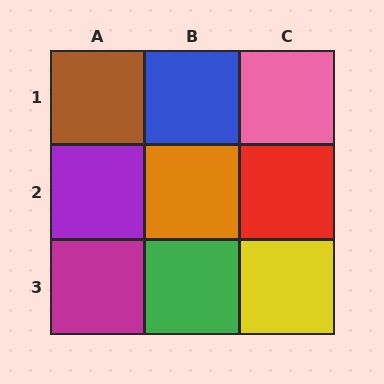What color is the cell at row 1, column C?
Pink.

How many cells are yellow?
1 cell is yellow.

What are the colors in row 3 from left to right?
Magenta, green, yellow.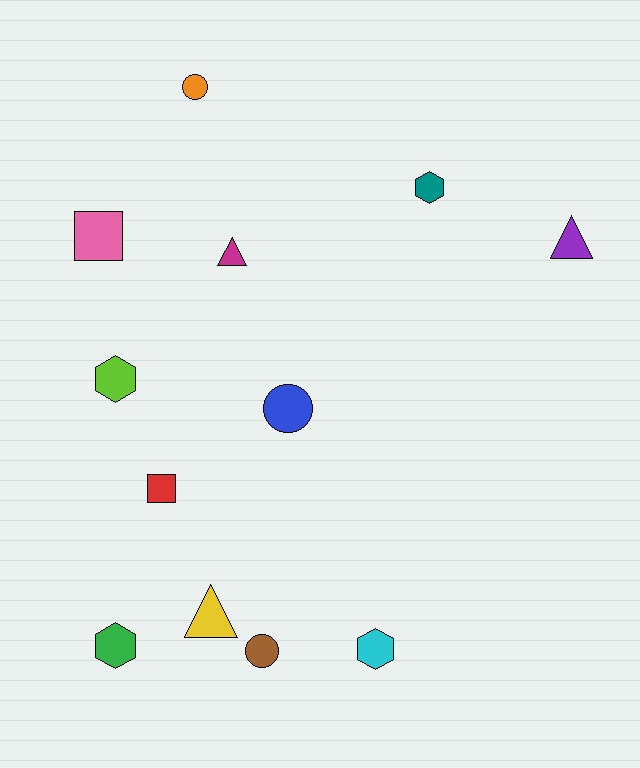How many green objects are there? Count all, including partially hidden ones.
There is 1 green object.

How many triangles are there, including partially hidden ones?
There are 3 triangles.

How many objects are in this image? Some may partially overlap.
There are 12 objects.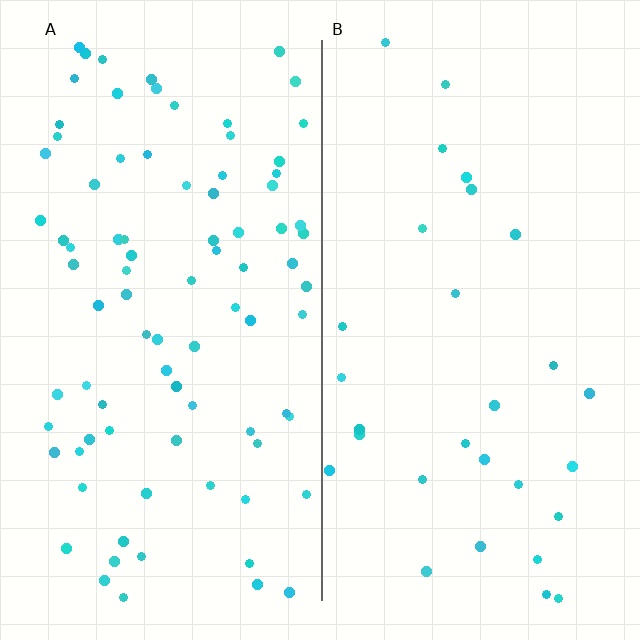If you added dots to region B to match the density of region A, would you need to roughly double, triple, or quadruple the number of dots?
Approximately triple.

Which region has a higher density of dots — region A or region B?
A (the left).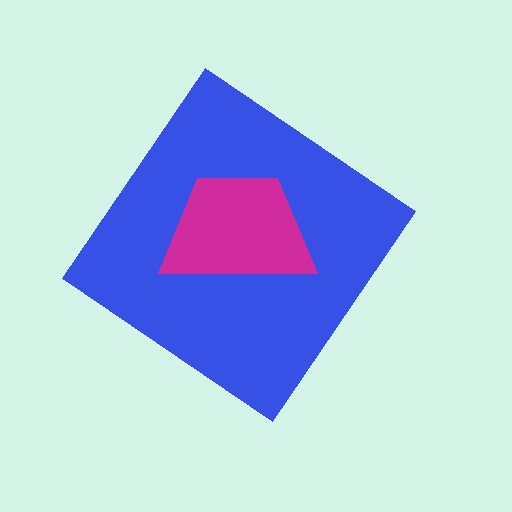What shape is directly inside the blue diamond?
The magenta trapezoid.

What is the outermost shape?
The blue diamond.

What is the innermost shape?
The magenta trapezoid.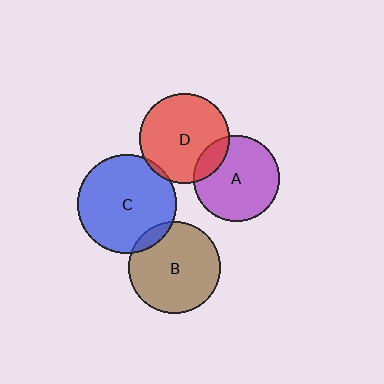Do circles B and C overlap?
Yes.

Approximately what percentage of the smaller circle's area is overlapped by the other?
Approximately 10%.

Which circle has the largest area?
Circle C (blue).